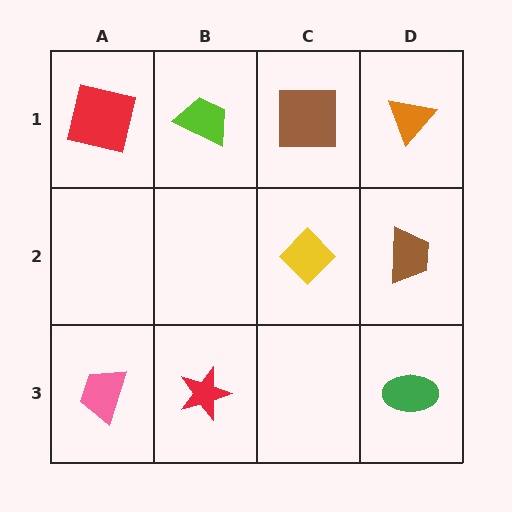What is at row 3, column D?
A green ellipse.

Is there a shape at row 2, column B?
No, that cell is empty.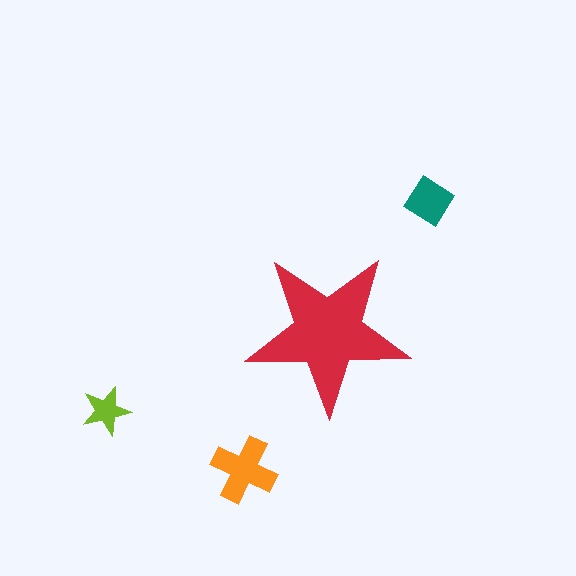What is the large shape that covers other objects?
A red star.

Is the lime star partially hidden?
No, the lime star is fully visible.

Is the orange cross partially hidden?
No, the orange cross is fully visible.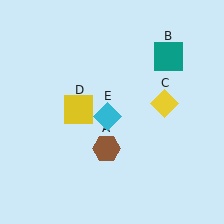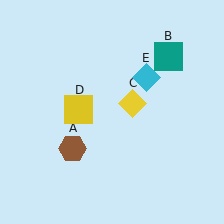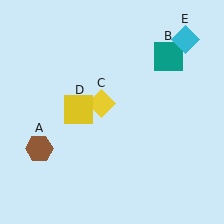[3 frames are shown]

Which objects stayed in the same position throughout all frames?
Teal square (object B) and yellow square (object D) remained stationary.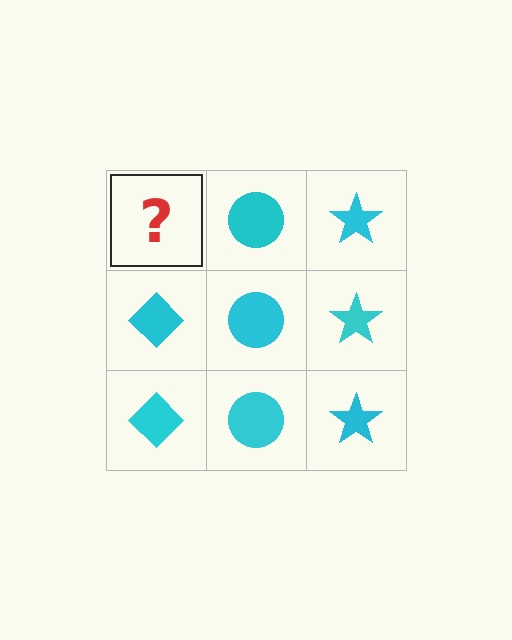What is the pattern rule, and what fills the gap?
The rule is that each column has a consistent shape. The gap should be filled with a cyan diamond.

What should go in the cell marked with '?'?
The missing cell should contain a cyan diamond.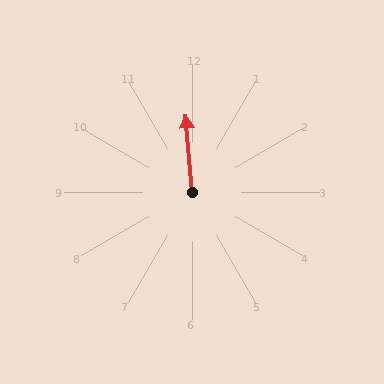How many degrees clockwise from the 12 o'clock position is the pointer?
Approximately 355 degrees.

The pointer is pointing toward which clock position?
Roughly 12 o'clock.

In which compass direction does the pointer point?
North.